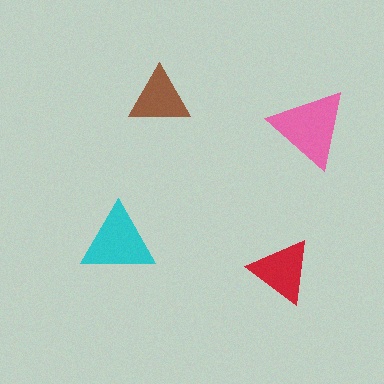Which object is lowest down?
The red triangle is bottommost.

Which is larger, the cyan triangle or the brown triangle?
The cyan one.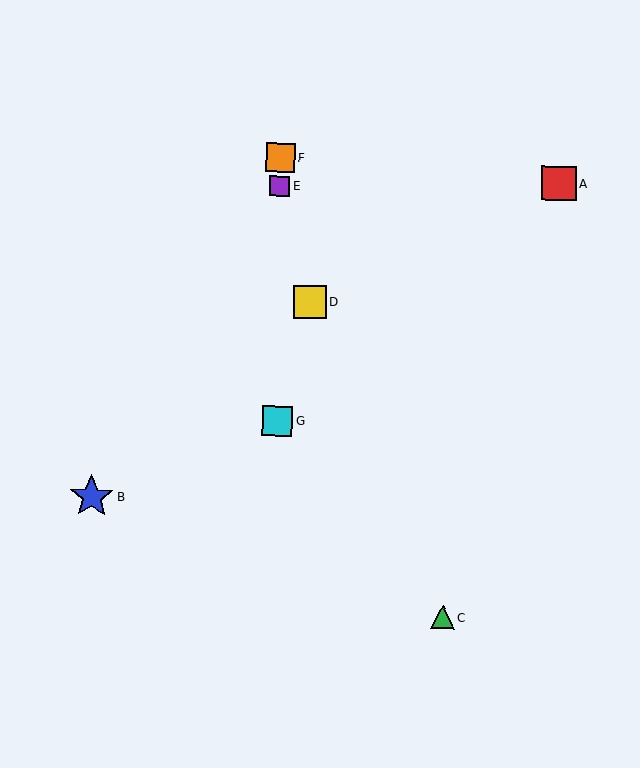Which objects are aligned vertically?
Objects E, F, G are aligned vertically.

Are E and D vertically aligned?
No, E is at x≈280 and D is at x≈310.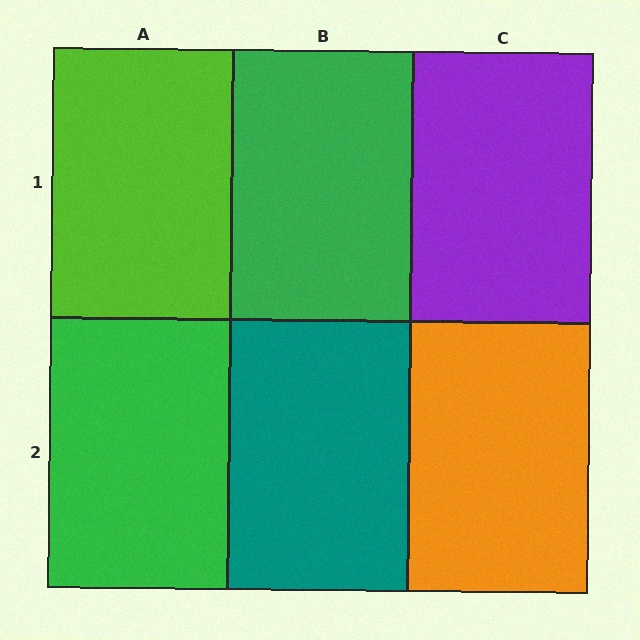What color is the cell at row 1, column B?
Green.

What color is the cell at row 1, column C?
Purple.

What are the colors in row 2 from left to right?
Green, teal, orange.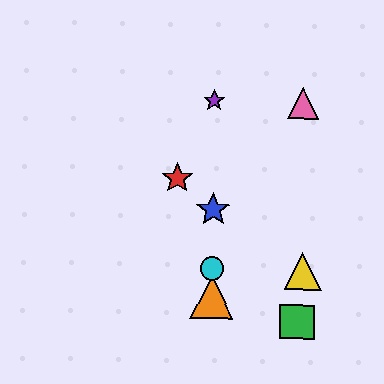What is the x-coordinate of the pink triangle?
The pink triangle is at x≈304.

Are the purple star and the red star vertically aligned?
No, the purple star is at x≈214 and the red star is at x≈178.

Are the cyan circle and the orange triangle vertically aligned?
Yes, both are at x≈212.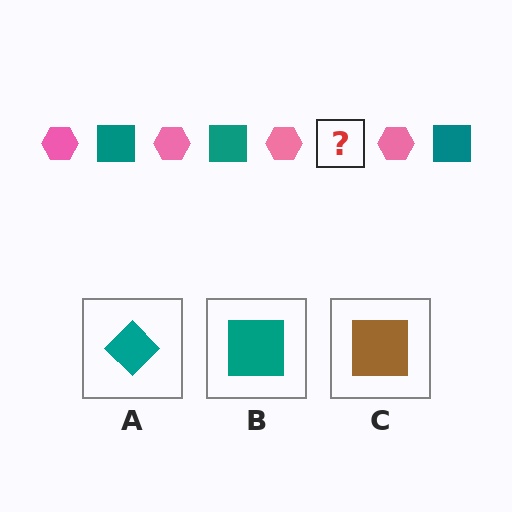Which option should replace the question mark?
Option B.